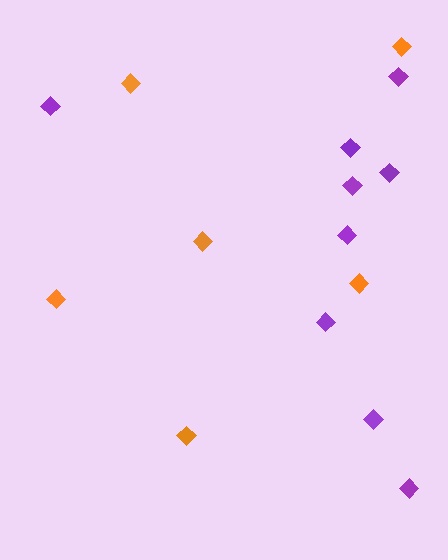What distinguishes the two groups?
There are 2 groups: one group of orange diamonds (6) and one group of purple diamonds (9).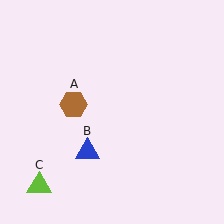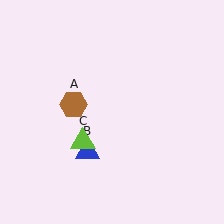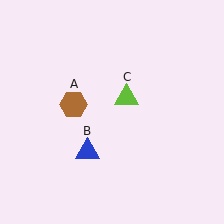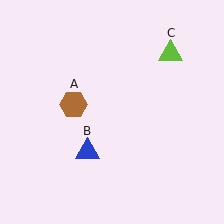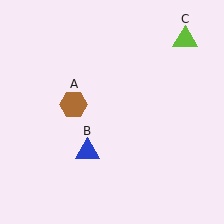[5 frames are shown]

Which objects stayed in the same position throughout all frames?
Brown hexagon (object A) and blue triangle (object B) remained stationary.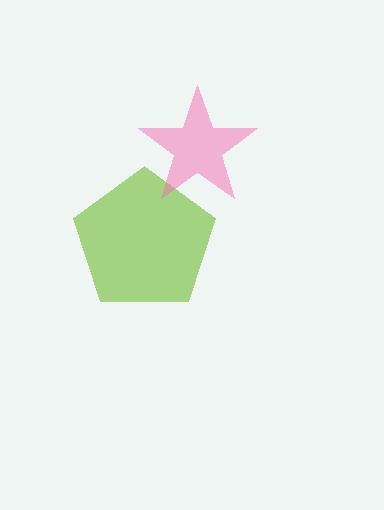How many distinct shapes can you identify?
There are 2 distinct shapes: a lime pentagon, a pink star.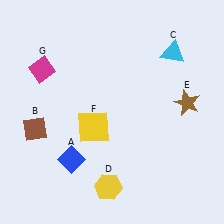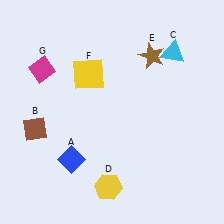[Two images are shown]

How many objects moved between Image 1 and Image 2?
2 objects moved between the two images.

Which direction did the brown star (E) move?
The brown star (E) moved up.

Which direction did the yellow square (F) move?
The yellow square (F) moved up.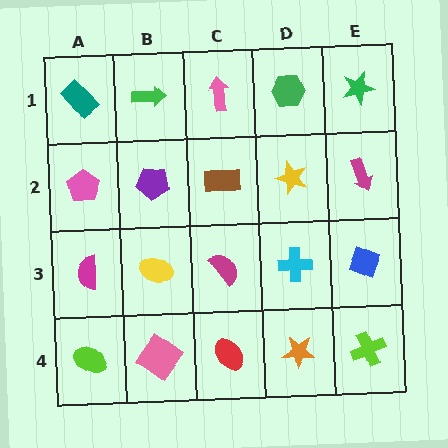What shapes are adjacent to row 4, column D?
A cyan cross (row 3, column D), a red ellipse (row 4, column C), a lime cross (row 4, column E).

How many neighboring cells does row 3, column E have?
3.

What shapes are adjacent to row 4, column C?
A magenta semicircle (row 3, column C), a pink diamond (row 4, column B), an orange star (row 4, column D).